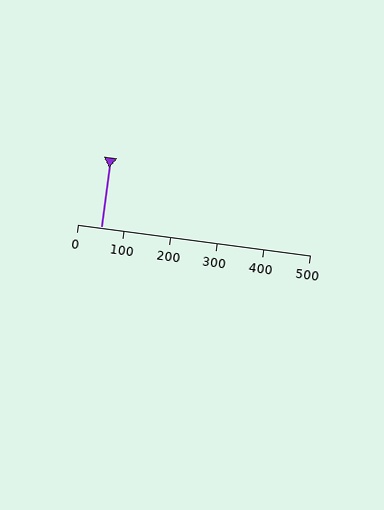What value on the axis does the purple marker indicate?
The marker indicates approximately 50.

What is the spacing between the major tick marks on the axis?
The major ticks are spaced 100 apart.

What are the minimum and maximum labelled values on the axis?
The axis runs from 0 to 500.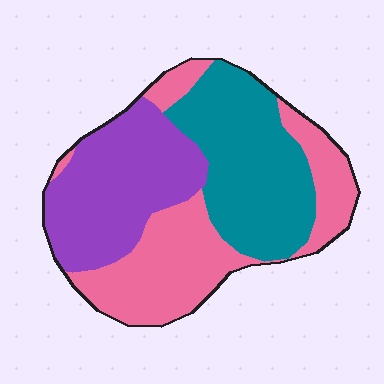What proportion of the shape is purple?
Purple covers around 30% of the shape.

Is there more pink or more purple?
Pink.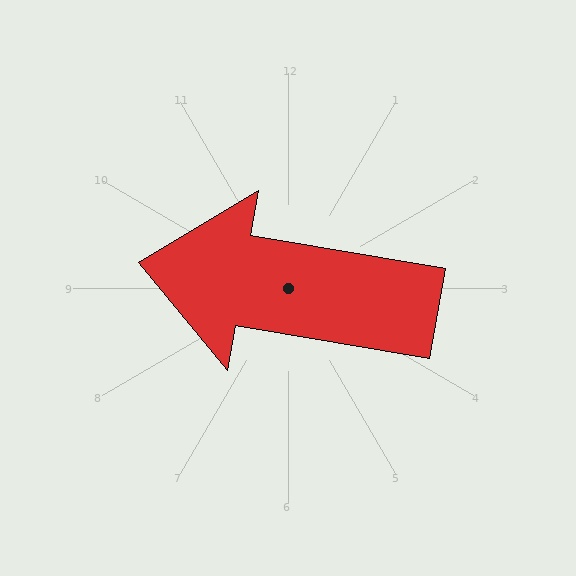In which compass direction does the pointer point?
West.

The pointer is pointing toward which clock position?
Roughly 9 o'clock.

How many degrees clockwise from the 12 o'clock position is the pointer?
Approximately 280 degrees.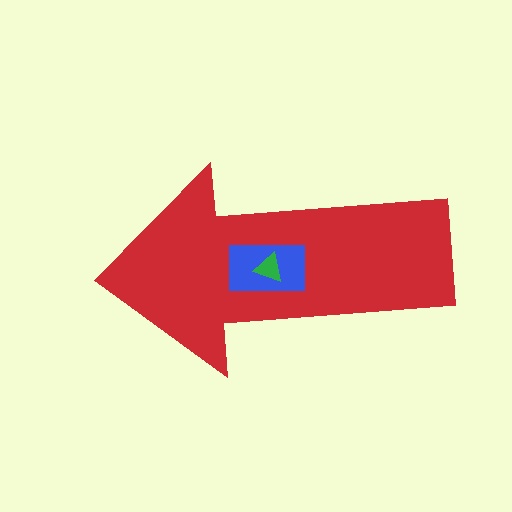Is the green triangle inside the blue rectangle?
Yes.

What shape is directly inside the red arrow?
The blue rectangle.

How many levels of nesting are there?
3.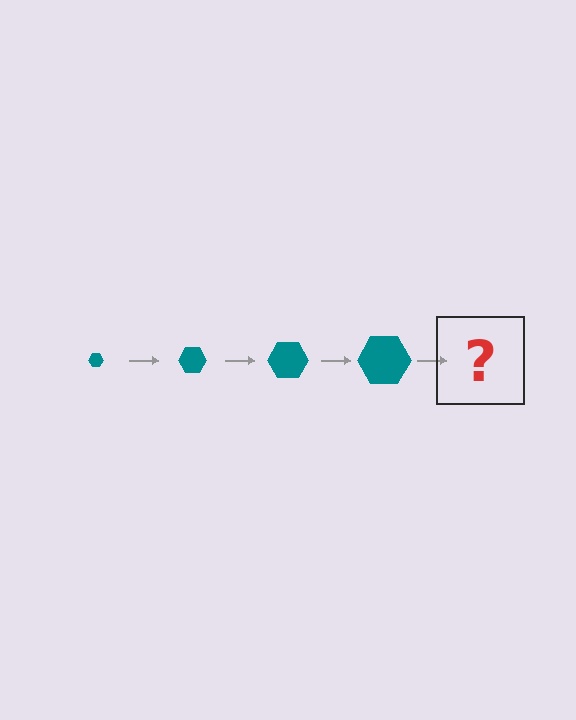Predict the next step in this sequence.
The next step is a teal hexagon, larger than the previous one.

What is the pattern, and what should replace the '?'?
The pattern is that the hexagon gets progressively larger each step. The '?' should be a teal hexagon, larger than the previous one.